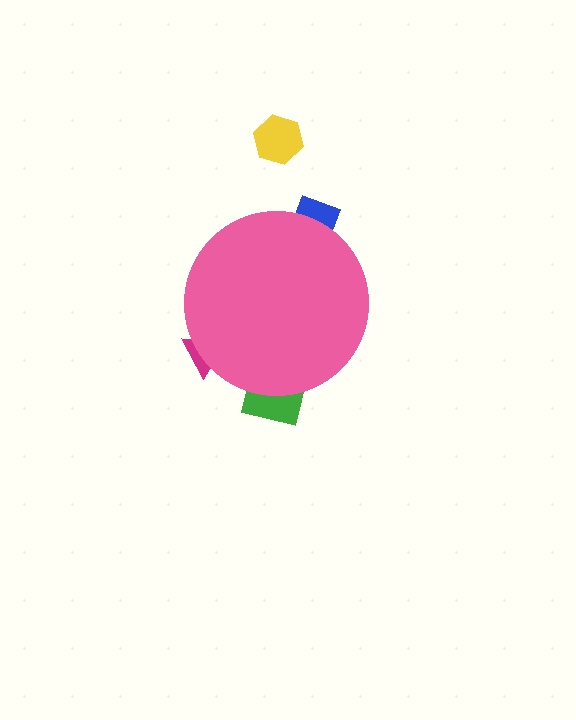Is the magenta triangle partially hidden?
Yes, the magenta triangle is partially hidden behind the pink circle.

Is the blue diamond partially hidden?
Yes, the blue diamond is partially hidden behind the pink circle.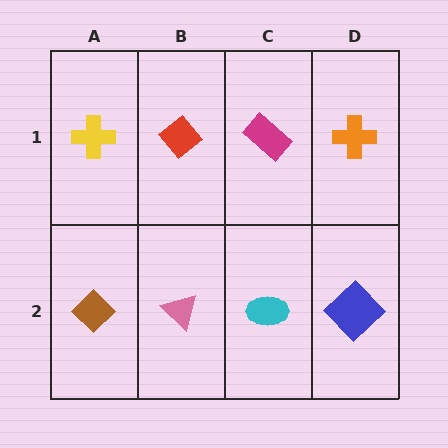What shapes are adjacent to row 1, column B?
A pink triangle (row 2, column B), a yellow cross (row 1, column A), a magenta rectangle (row 1, column C).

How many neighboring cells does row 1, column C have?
3.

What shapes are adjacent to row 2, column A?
A yellow cross (row 1, column A), a pink triangle (row 2, column B).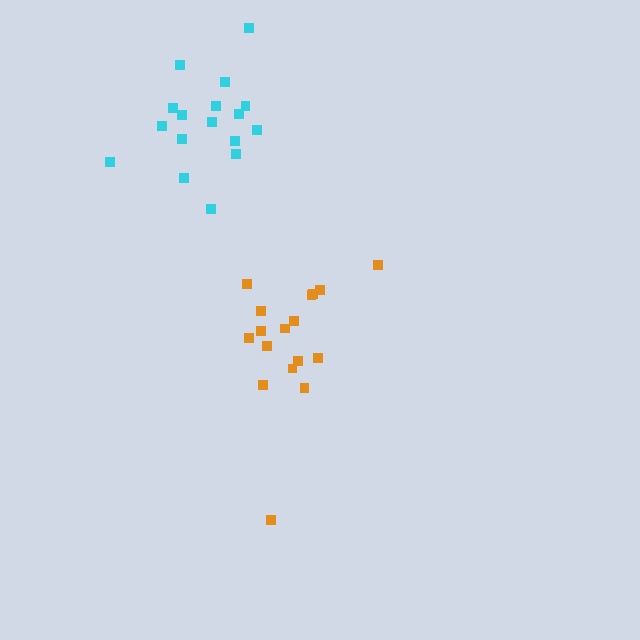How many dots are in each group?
Group 1: 17 dots, Group 2: 17 dots (34 total).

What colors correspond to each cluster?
The clusters are colored: cyan, orange.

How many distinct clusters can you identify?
There are 2 distinct clusters.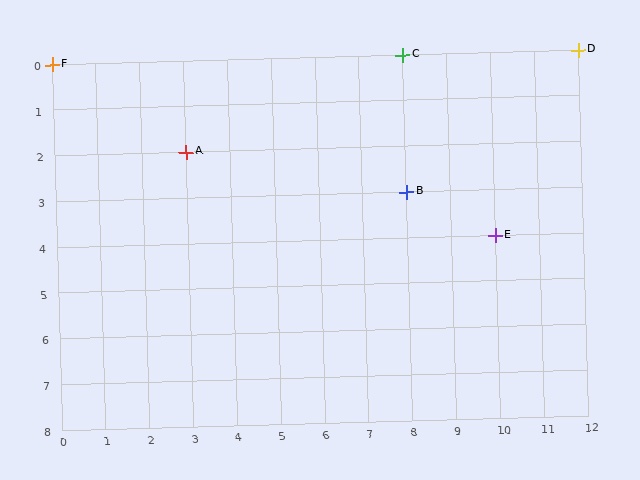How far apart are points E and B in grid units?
Points E and B are 2 columns and 1 row apart (about 2.2 grid units diagonally).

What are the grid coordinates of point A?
Point A is at grid coordinates (3, 2).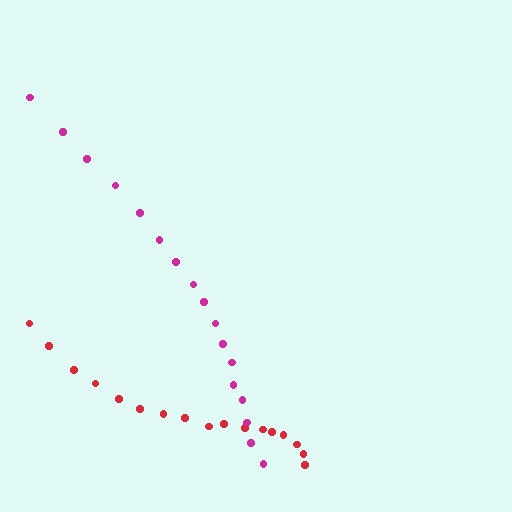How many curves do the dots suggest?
There are 2 distinct paths.